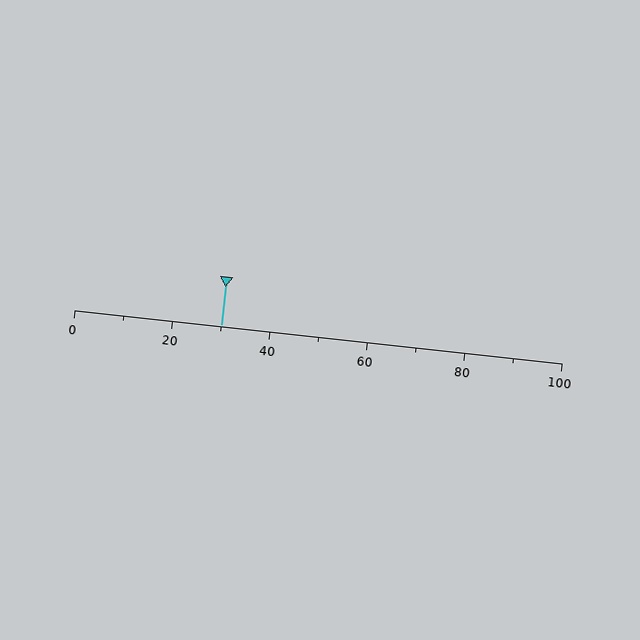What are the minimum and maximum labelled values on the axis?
The axis runs from 0 to 100.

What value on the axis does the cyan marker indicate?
The marker indicates approximately 30.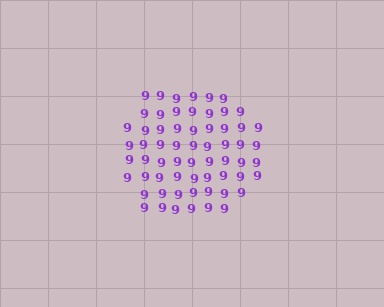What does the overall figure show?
The overall figure shows a hexagon.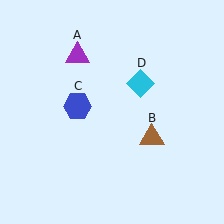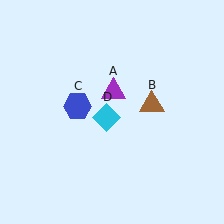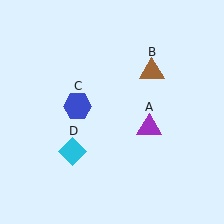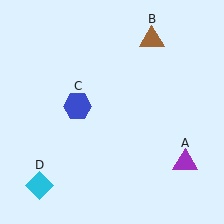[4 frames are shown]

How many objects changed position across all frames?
3 objects changed position: purple triangle (object A), brown triangle (object B), cyan diamond (object D).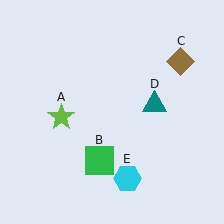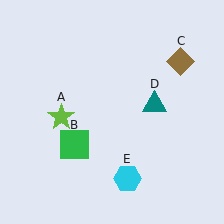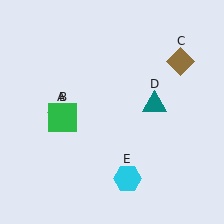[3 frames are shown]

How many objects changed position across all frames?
1 object changed position: green square (object B).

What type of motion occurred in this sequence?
The green square (object B) rotated clockwise around the center of the scene.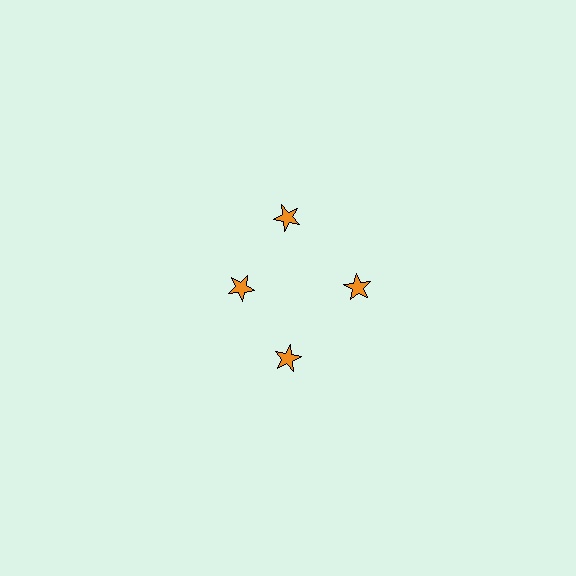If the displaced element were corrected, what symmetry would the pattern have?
It would have 4-fold rotational symmetry — the pattern would map onto itself every 90 degrees.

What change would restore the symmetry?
The symmetry would be restored by moving it outward, back onto the ring so that all 4 stars sit at equal angles and equal distance from the center.